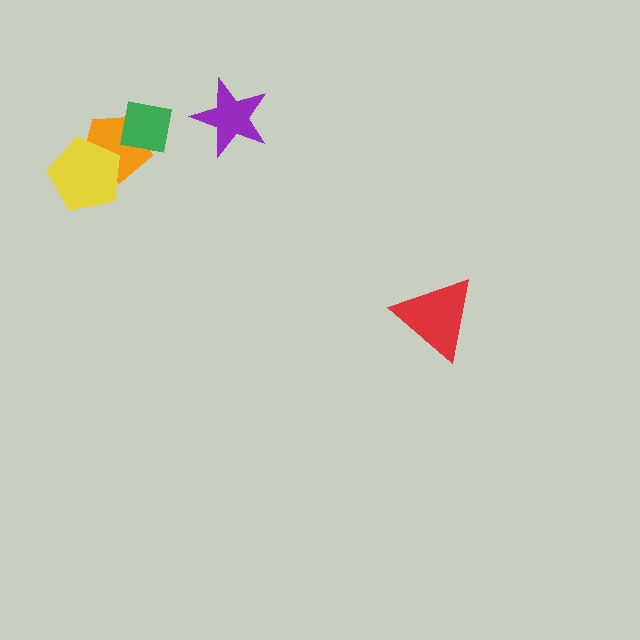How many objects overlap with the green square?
1 object overlaps with the green square.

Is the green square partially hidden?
No, no other shape covers it.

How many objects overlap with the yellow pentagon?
1 object overlaps with the yellow pentagon.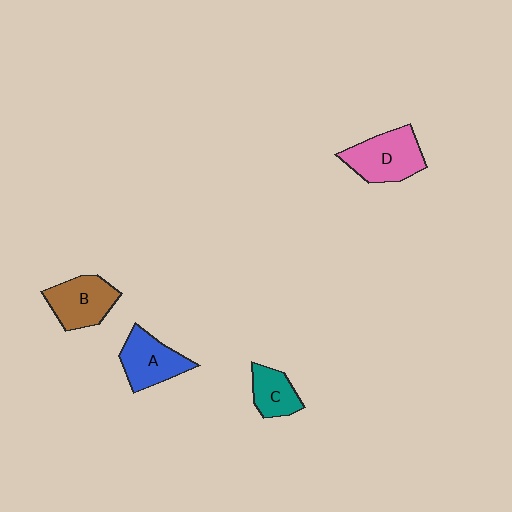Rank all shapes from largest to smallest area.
From largest to smallest: D (pink), B (brown), A (blue), C (teal).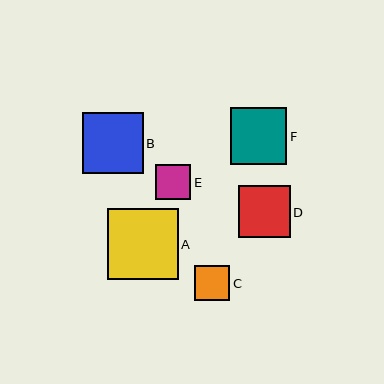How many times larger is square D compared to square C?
Square D is approximately 1.5 times the size of square C.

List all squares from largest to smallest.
From largest to smallest: A, B, F, D, E, C.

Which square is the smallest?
Square C is the smallest with a size of approximately 35 pixels.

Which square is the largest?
Square A is the largest with a size of approximately 71 pixels.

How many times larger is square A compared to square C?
Square A is approximately 2.0 times the size of square C.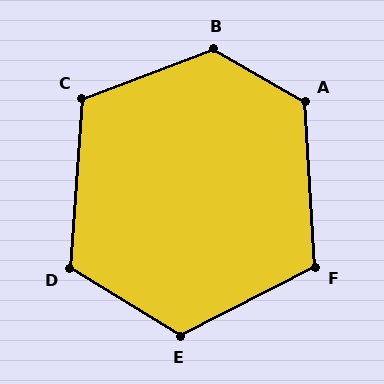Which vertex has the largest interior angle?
B, at approximately 129 degrees.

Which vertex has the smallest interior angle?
F, at approximately 113 degrees.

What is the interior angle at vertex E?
Approximately 122 degrees (obtuse).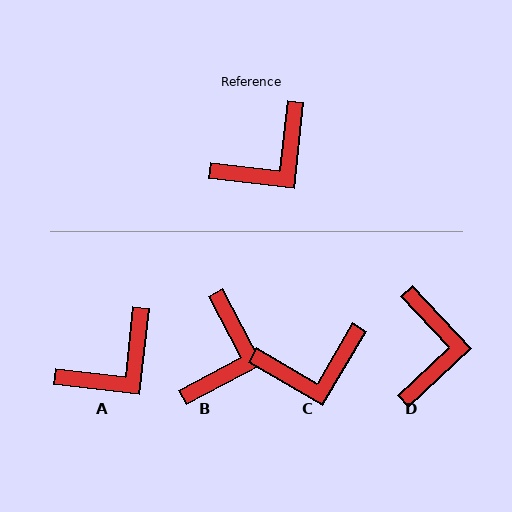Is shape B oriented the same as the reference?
No, it is off by about 34 degrees.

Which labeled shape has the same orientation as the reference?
A.